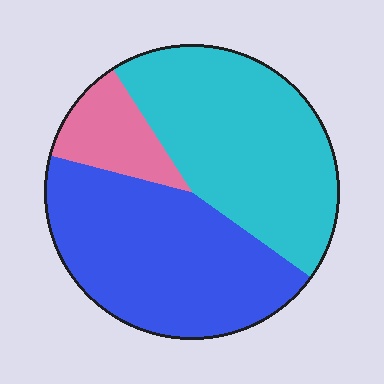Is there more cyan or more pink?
Cyan.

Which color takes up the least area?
Pink, at roughly 10%.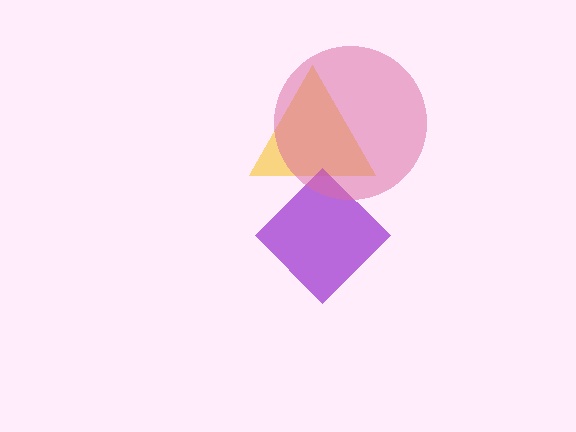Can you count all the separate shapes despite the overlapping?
Yes, there are 3 separate shapes.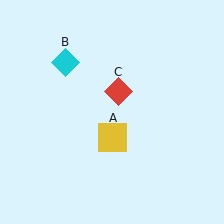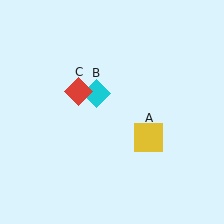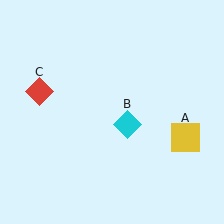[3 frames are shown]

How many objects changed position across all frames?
3 objects changed position: yellow square (object A), cyan diamond (object B), red diamond (object C).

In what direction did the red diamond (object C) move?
The red diamond (object C) moved left.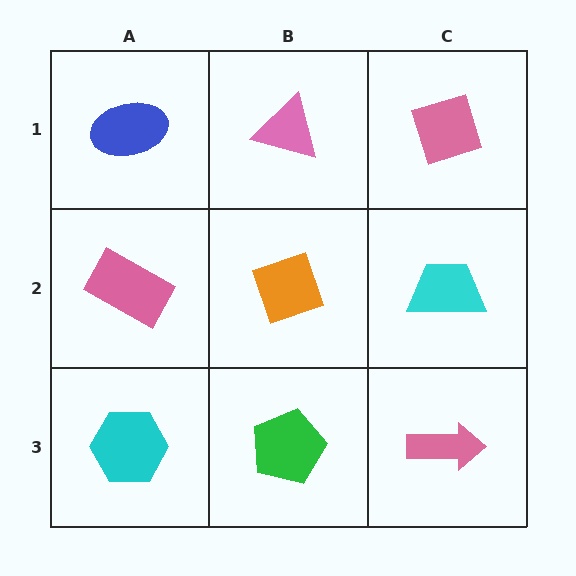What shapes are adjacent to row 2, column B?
A pink triangle (row 1, column B), a green pentagon (row 3, column B), a pink rectangle (row 2, column A), a cyan trapezoid (row 2, column C).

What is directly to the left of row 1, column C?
A pink triangle.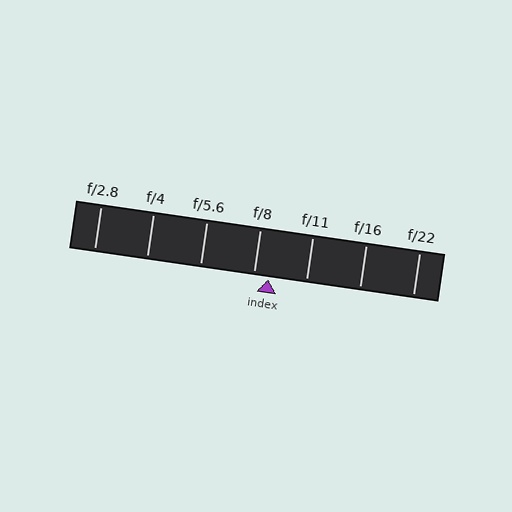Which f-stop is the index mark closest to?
The index mark is closest to f/8.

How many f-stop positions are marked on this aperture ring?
There are 7 f-stop positions marked.